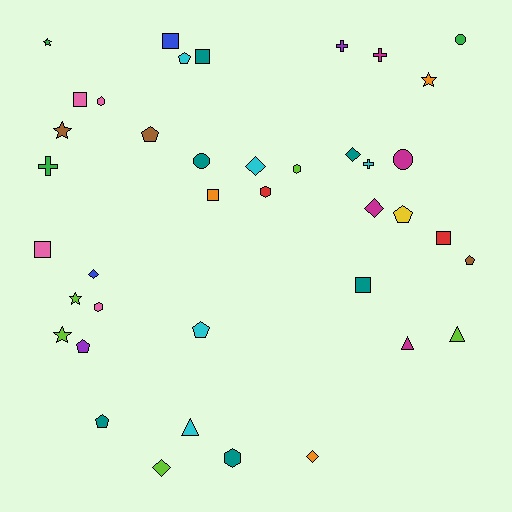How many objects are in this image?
There are 40 objects.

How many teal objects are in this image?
There are 6 teal objects.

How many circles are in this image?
There are 3 circles.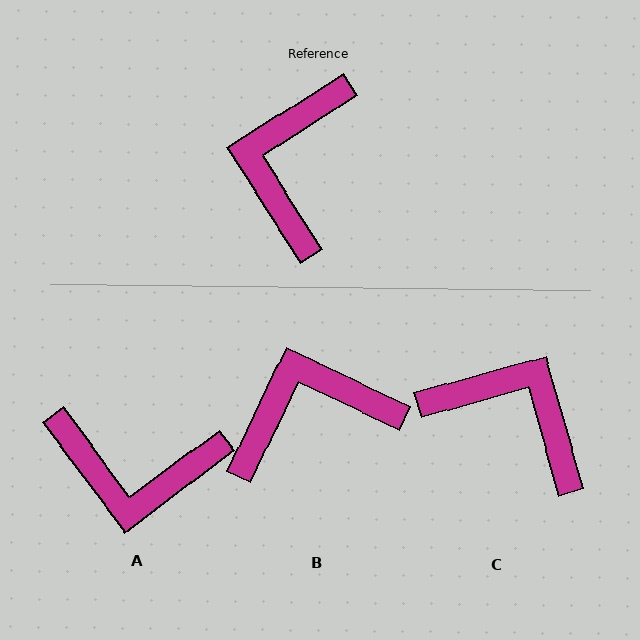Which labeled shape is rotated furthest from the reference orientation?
C, about 107 degrees away.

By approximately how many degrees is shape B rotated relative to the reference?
Approximately 58 degrees clockwise.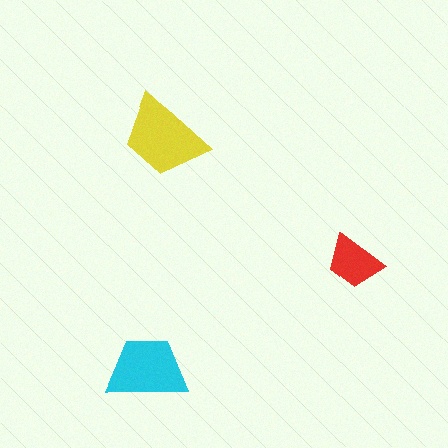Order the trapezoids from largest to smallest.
the yellow one, the cyan one, the red one.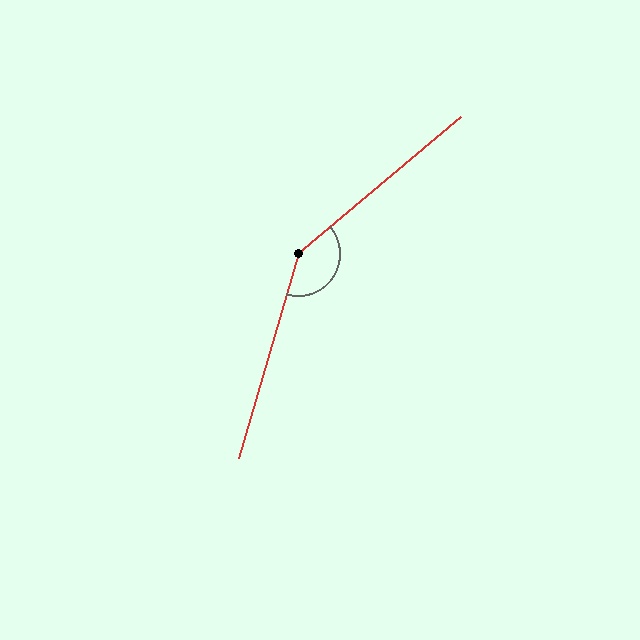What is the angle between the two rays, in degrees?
Approximately 147 degrees.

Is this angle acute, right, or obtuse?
It is obtuse.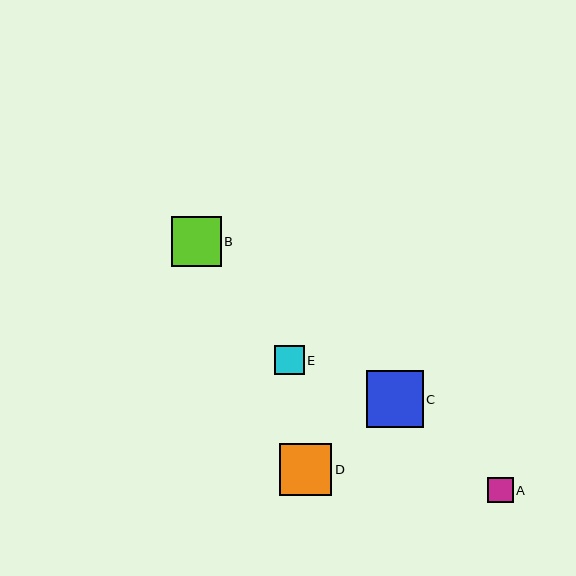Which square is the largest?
Square C is the largest with a size of approximately 57 pixels.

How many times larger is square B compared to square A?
Square B is approximately 1.9 times the size of square A.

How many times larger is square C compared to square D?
Square C is approximately 1.1 times the size of square D.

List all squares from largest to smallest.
From largest to smallest: C, D, B, E, A.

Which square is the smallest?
Square A is the smallest with a size of approximately 25 pixels.